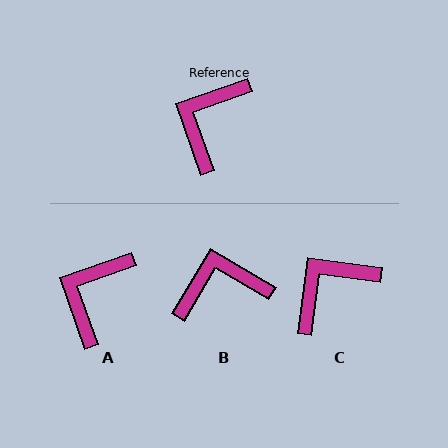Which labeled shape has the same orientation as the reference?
A.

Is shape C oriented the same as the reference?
No, it is off by about 27 degrees.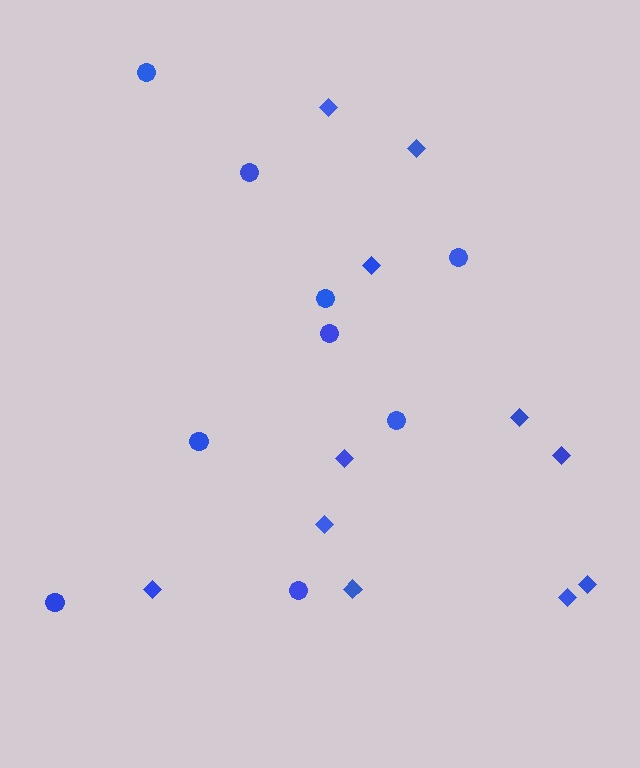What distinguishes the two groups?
There are 2 groups: one group of diamonds (11) and one group of circles (9).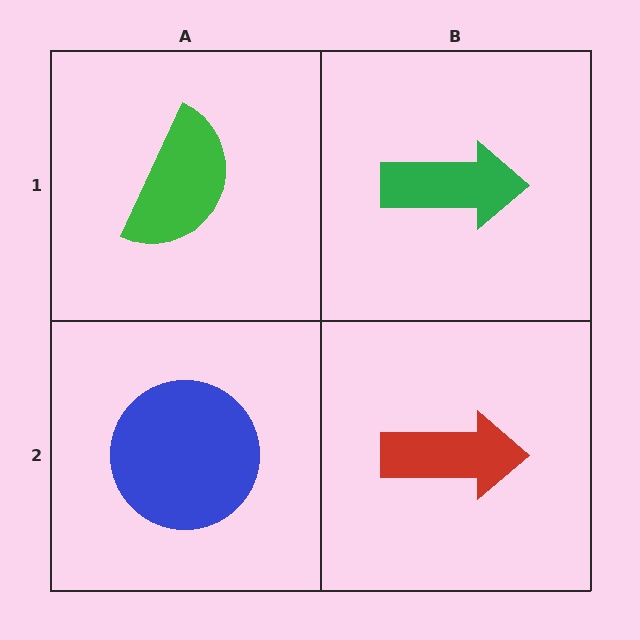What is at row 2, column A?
A blue circle.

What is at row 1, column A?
A green semicircle.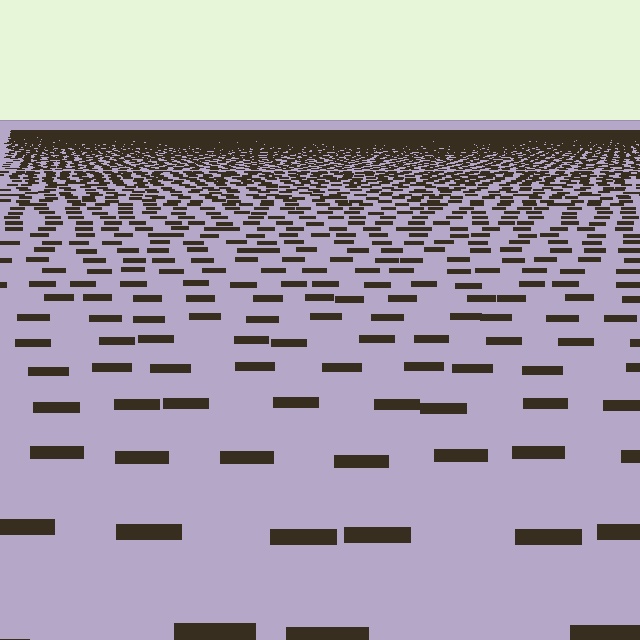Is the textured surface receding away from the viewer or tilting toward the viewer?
The surface is receding away from the viewer. Texture elements get smaller and denser toward the top.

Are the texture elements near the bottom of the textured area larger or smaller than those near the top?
Larger. Near the bottom, elements are closer to the viewer and appear at a bigger on-screen size.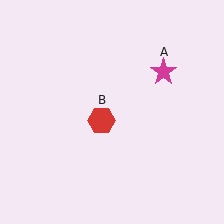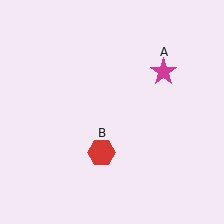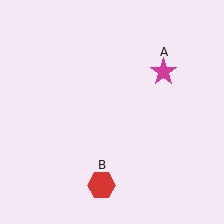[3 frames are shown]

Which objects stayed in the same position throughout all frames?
Magenta star (object A) remained stationary.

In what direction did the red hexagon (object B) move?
The red hexagon (object B) moved down.